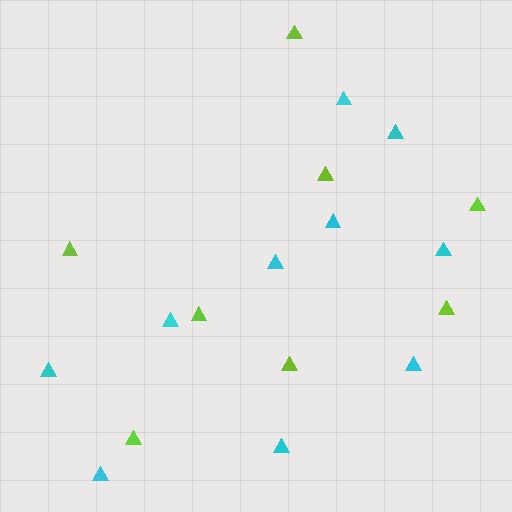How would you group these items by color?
There are 2 groups: one group of lime triangles (8) and one group of cyan triangles (10).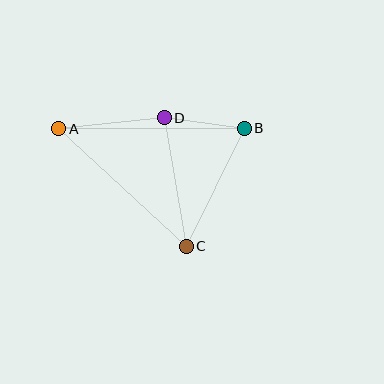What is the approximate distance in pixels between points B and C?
The distance between B and C is approximately 132 pixels.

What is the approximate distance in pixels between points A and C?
The distance between A and C is approximately 174 pixels.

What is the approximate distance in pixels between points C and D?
The distance between C and D is approximately 131 pixels.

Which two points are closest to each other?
Points B and D are closest to each other.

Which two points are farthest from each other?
Points A and B are farthest from each other.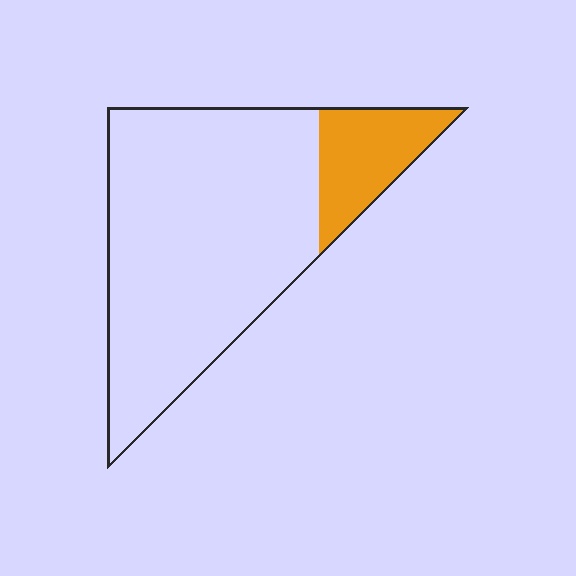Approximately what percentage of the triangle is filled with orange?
Approximately 15%.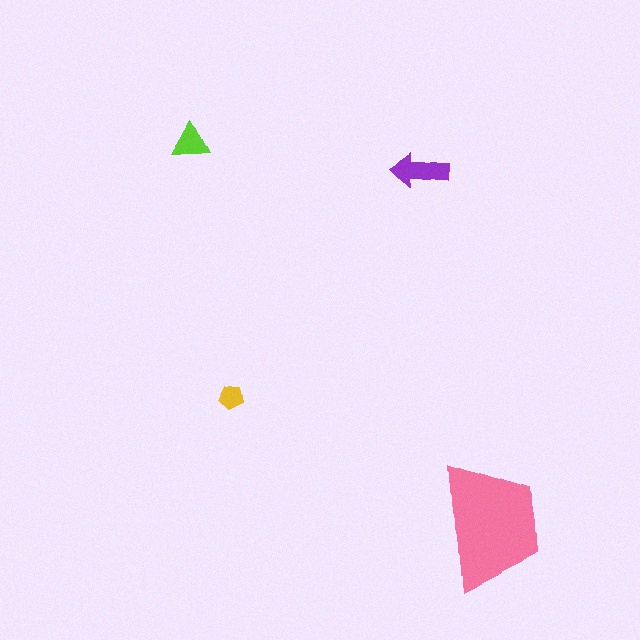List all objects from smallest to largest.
The yellow pentagon, the lime triangle, the purple arrow, the pink trapezoid.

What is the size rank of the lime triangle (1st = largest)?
3rd.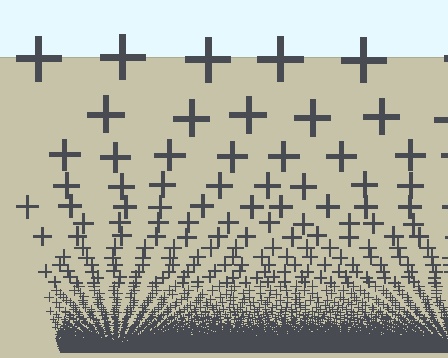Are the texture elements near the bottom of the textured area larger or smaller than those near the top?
Smaller. The gradient is inverted — elements near the bottom are smaller and denser.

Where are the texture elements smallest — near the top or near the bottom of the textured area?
Near the bottom.